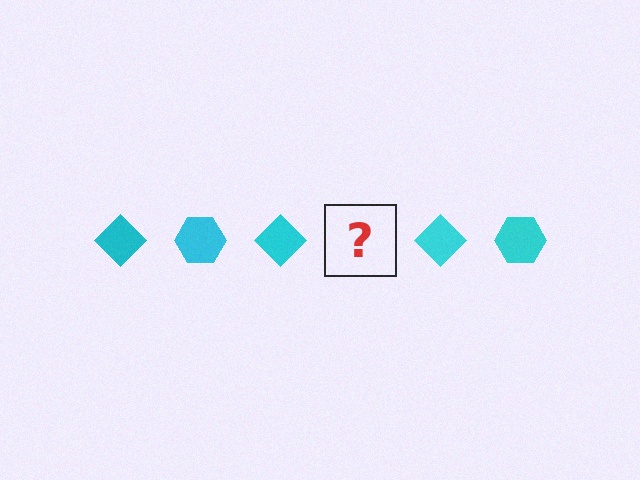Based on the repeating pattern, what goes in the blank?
The blank should be a cyan hexagon.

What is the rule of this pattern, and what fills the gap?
The rule is that the pattern cycles through diamond, hexagon shapes in cyan. The gap should be filled with a cyan hexagon.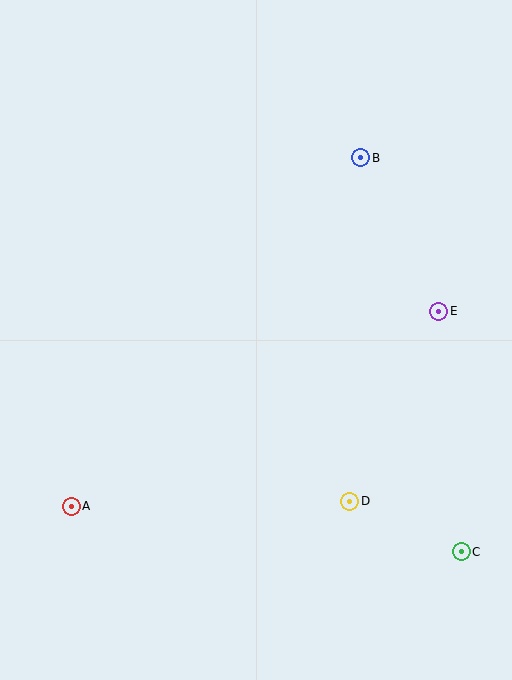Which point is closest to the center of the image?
Point E at (439, 311) is closest to the center.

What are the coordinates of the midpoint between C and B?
The midpoint between C and B is at (411, 355).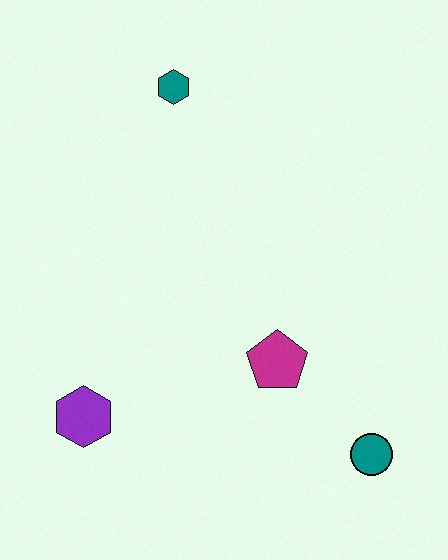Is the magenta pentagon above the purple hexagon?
Yes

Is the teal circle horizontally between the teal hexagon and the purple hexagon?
No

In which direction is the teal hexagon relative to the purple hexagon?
The teal hexagon is above the purple hexagon.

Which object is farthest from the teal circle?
The teal hexagon is farthest from the teal circle.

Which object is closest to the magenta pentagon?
The teal circle is closest to the magenta pentagon.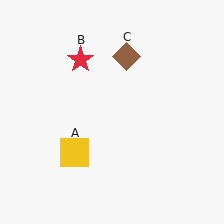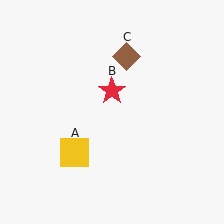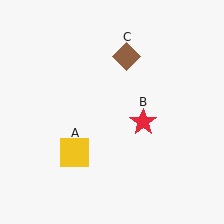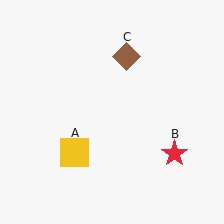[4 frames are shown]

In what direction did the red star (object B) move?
The red star (object B) moved down and to the right.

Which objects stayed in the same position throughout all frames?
Yellow square (object A) and brown diamond (object C) remained stationary.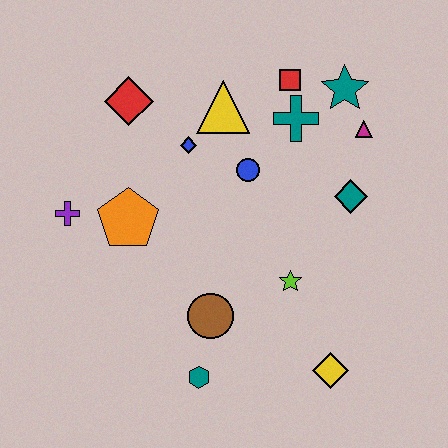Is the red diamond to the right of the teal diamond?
No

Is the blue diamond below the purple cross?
No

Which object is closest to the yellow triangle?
The blue diamond is closest to the yellow triangle.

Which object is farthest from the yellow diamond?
The red diamond is farthest from the yellow diamond.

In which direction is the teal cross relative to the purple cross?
The teal cross is to the right of the purple cross.